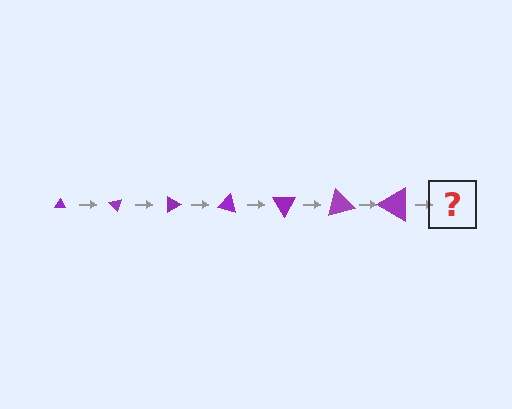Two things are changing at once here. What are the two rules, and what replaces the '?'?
The two rules are that the triangle grows larger each step and it rotates 45 degrees each step. The '?' should be a triangle, larger than the previous one and rotated 315 degrees from the start.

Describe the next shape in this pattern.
It should be a triangle, larger than the previous one and rotated 315 degrees from the start.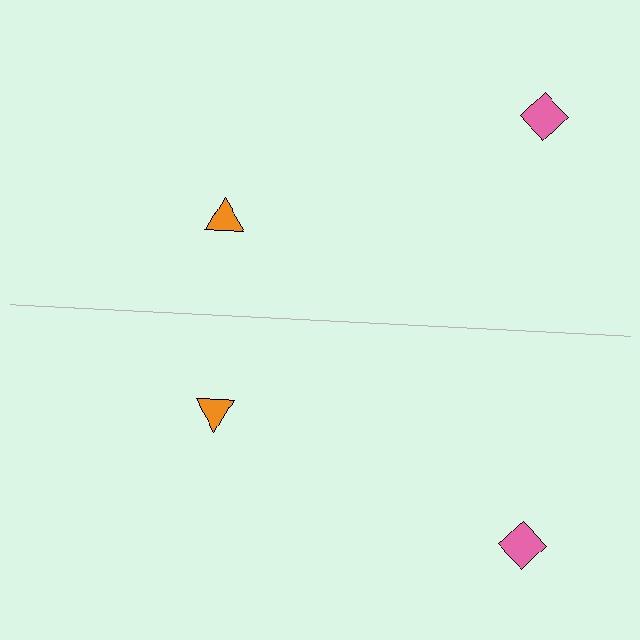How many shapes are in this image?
There are 4 shapes in this image.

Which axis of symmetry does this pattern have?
The pattern has a horizontal axis of symmetry running through the center of the image.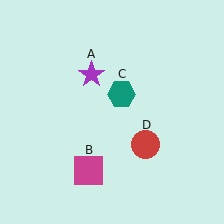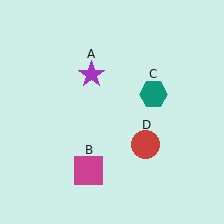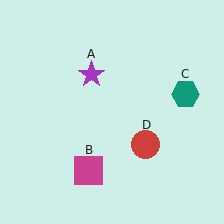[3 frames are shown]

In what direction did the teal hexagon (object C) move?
The teal hexagon (object C) moved right.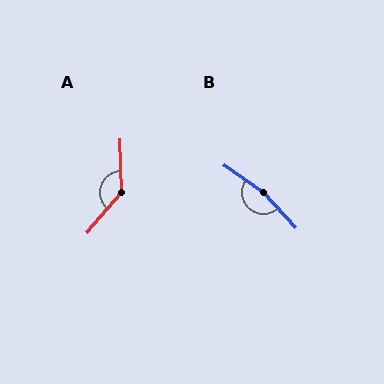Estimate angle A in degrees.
Approximately 139 degrees.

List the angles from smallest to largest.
A (139°), B (167°).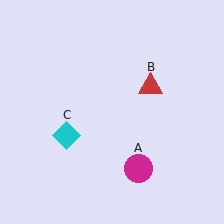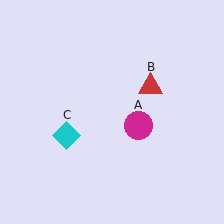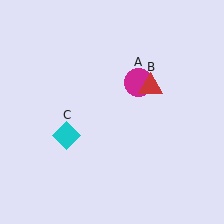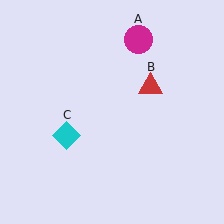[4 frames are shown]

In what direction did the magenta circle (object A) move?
The magenta circle (object A) moved up.